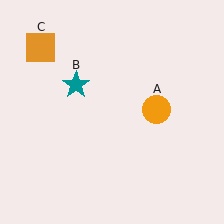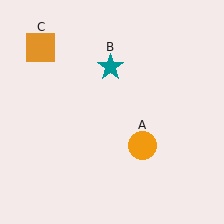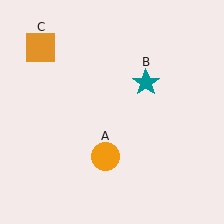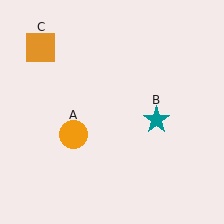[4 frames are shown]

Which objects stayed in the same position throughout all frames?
Orange square (object C) remained stationary.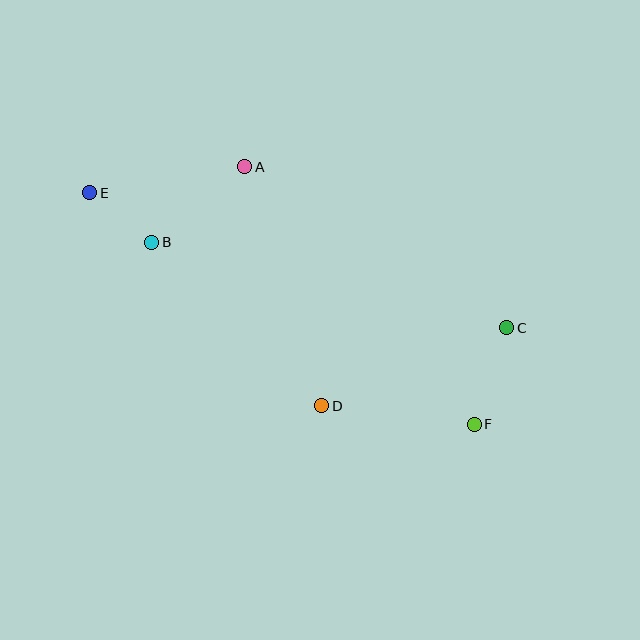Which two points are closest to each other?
Points B and E are closest to each other.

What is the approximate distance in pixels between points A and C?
The distance between A and C is approximately 308 pixels.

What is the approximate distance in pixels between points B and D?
The distance between B and D is approximately 236 pixels.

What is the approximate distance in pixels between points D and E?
The distance between D and E is approximately 315 pixels.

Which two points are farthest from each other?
Points E and F are farthest from each other.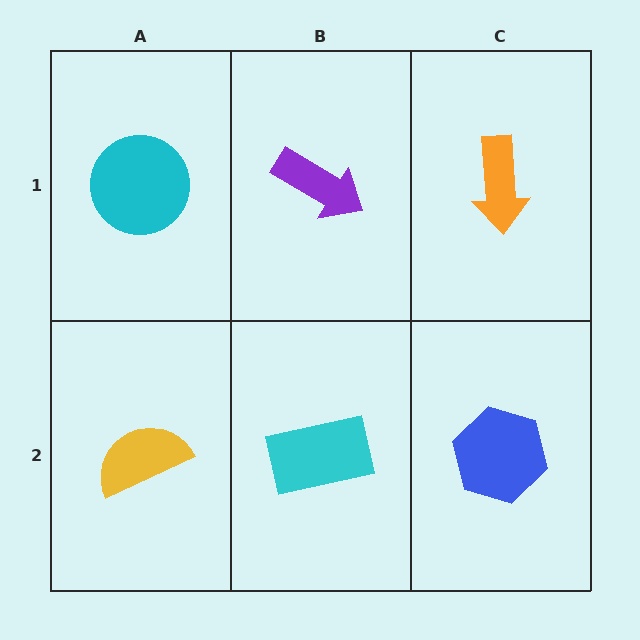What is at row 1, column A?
A cyan circle.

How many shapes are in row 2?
3 shapes.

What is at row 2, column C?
A blue hexagon.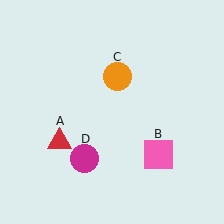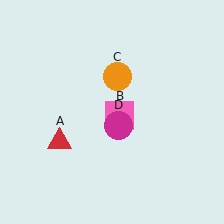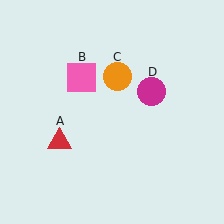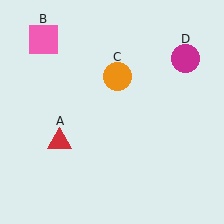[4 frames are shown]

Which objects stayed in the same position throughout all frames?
Red triangle (object A) and orange circle (object C) remained stationary.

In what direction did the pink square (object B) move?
The pink square (object B) moved up and to the left.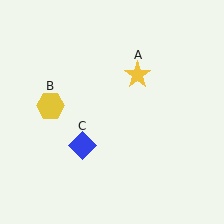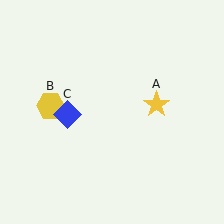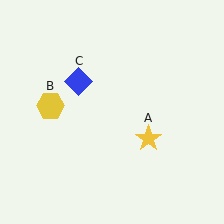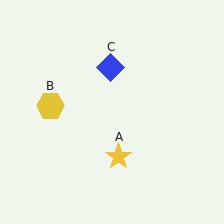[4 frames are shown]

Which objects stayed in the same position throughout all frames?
Yellow hexagon (object B) remained stationary.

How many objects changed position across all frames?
2 objects changed position: yellow star (object A), blue diamond (object C).